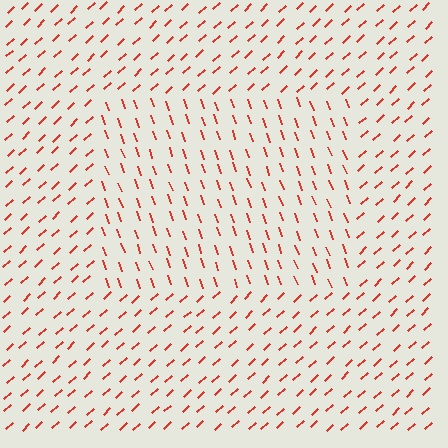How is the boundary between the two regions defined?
The boundary is defined purely by a change in line orientation (approximately 67 degrees difference). All lines are the same color and thickness.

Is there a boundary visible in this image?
Yes, there is a texture boundary formed by a change in line orientation.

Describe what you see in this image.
The image is filled with small red line segments. A rectangle region in the image has lines oriented differently from the surrounding lines, creating a visible texture boundary.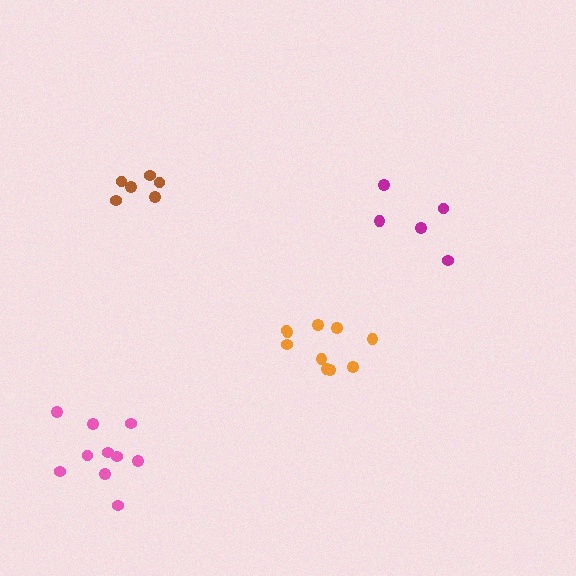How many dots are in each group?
Group 1: 6 dots, Group 2: 10 dots, Group 3: 10 dots, Group 4: 5 dots (31 total).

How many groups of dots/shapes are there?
There are 4 groups.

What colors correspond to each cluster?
The clusters are colored: brown, orange, pink, magenta.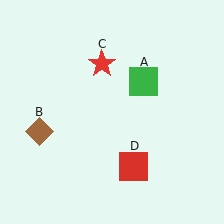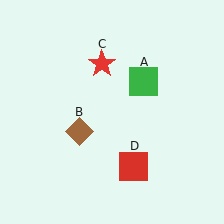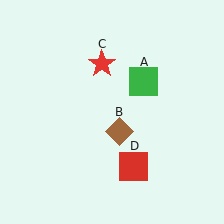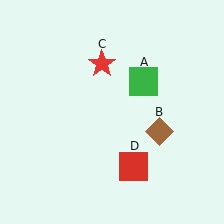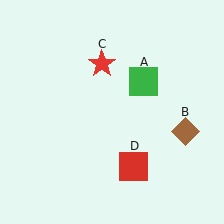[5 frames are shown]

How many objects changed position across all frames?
1 object changed position: brown diamond (object B).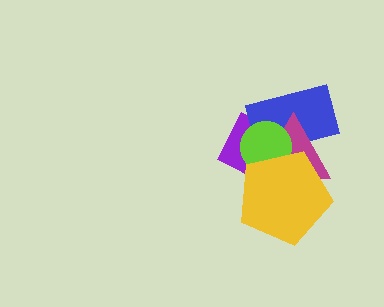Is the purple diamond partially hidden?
Yes, it is partially covered by another shape.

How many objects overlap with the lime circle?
4 objects overlap with the lime circle.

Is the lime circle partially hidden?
Yes, it is partially covered by another shape.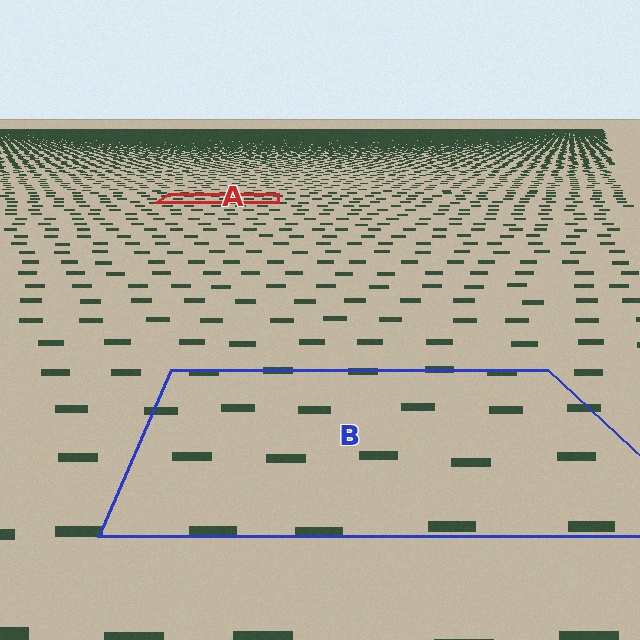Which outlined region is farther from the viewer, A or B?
Region A is farther from the viewer — the texture elements inside it appear smaller and more densely packed.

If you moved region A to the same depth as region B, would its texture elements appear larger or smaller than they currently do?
They would appear larger. At a closer depth, the same texture elements are projected at a bigger on-screen size.